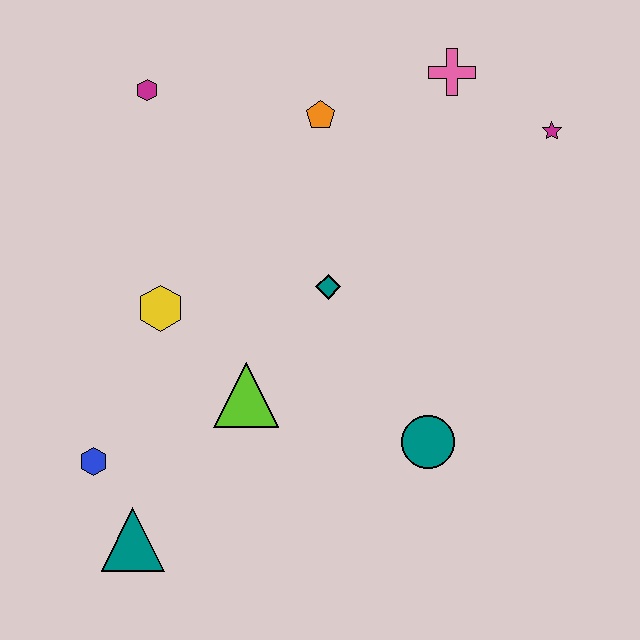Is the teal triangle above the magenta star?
No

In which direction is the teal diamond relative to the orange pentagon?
The teal diamond is below the orange pentagon.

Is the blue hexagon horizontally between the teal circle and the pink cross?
No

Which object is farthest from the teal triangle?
The magenta star is farthest from the teal triangle.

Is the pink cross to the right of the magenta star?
No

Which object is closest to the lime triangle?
The yellow hexagon is closest to the lime triangle.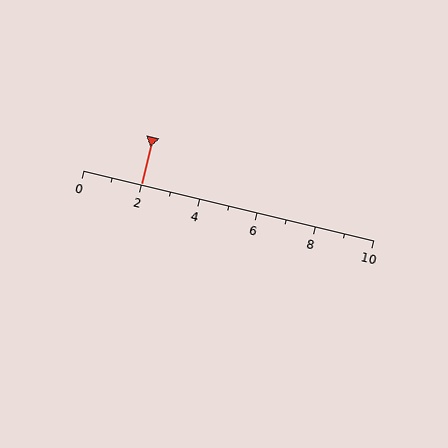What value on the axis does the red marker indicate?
The marker indicates approximately 2.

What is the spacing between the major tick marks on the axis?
The major ticks are spaced 2 apart.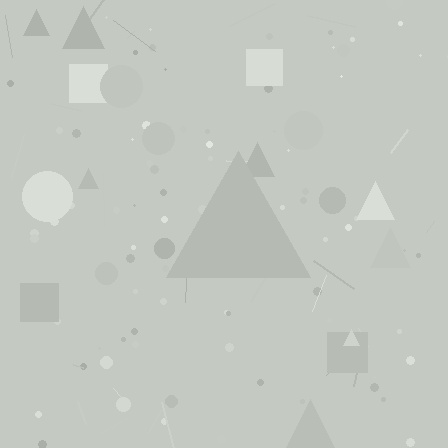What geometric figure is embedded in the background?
A triangle is embedded in the background.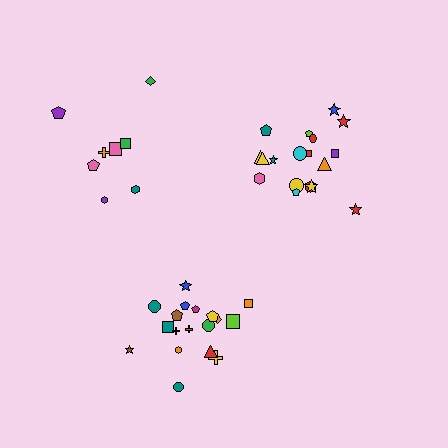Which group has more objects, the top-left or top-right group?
The top-right group.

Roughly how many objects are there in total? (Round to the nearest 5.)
Roughly 45 objects in total.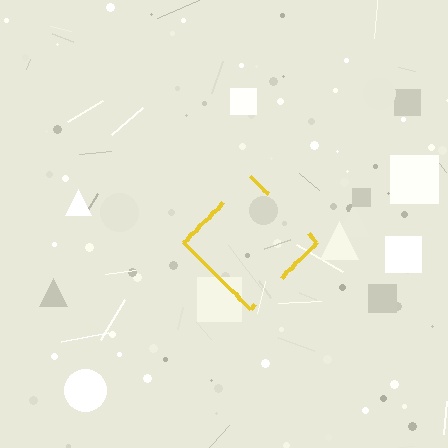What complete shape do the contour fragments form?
The contour fragments form a diamond.